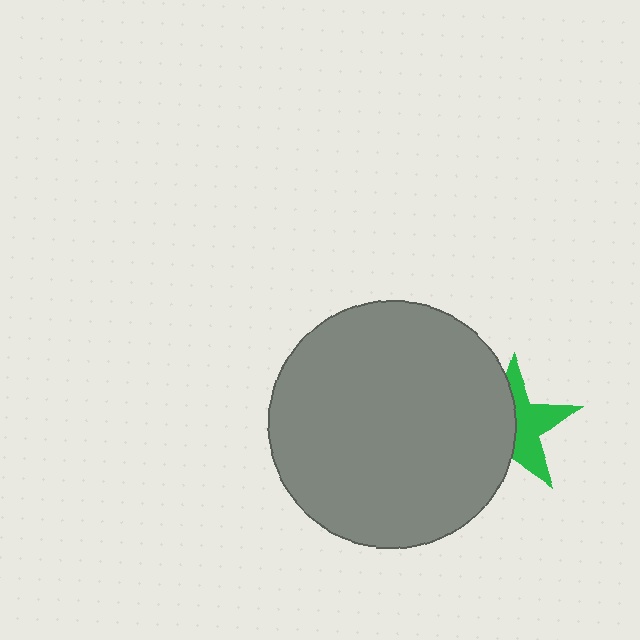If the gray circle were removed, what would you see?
You would see the complete green star.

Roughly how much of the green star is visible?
About half of it is visible (roughly 48%).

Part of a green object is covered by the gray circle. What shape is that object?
It is a star.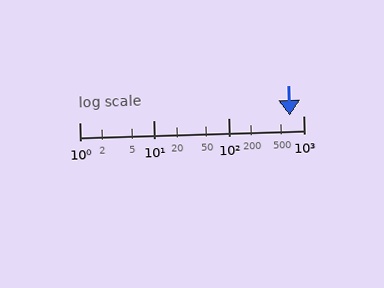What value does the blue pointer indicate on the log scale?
The pointer indicates approximately 660.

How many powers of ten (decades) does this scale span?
The scale spans 3 decades, from 1 to 1000.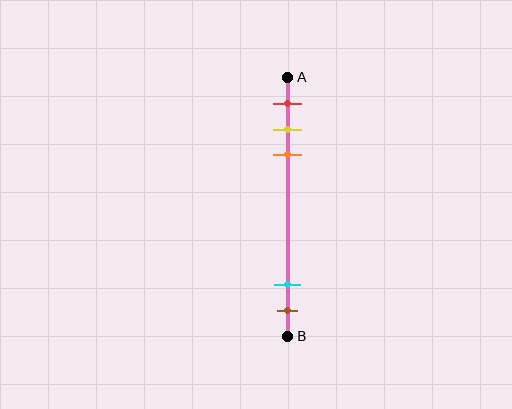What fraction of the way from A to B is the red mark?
The red mark is approximately 10% (0.1) of the way from A to B.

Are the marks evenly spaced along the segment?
No, the marks are not evenly spaced.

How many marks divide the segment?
There are 5 marks dividing the segment.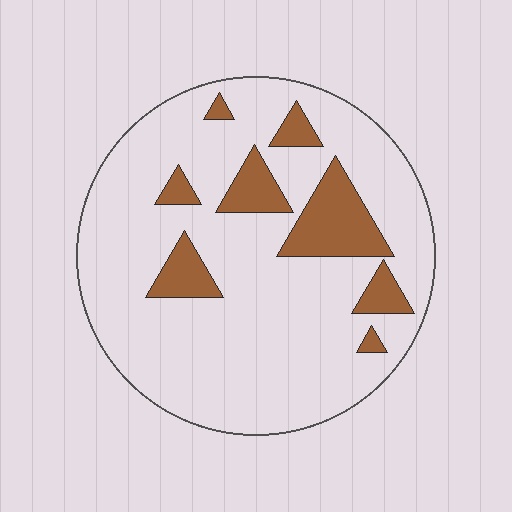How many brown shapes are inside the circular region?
8.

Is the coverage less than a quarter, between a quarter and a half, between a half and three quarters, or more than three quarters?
Less than a quarter.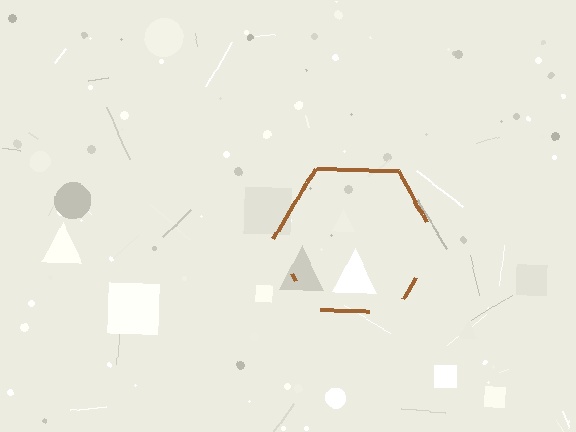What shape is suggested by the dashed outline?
The dashed outline suggests a hexagon.